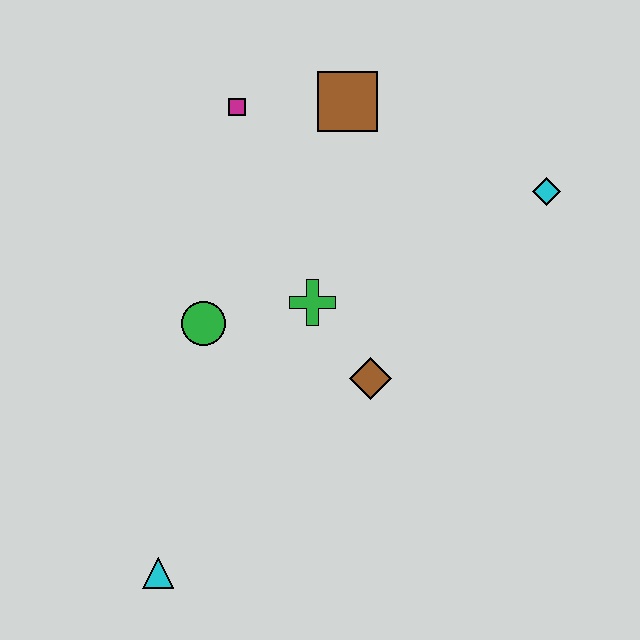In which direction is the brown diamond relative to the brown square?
The brown diamond is below the brown square.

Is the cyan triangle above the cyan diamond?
No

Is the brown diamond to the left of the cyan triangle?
No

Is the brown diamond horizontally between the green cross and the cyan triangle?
No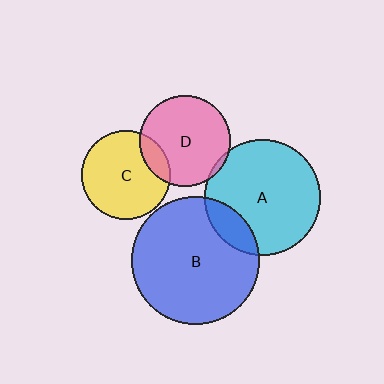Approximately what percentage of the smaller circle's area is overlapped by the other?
Approximately 15%.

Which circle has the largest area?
Circle B (blue).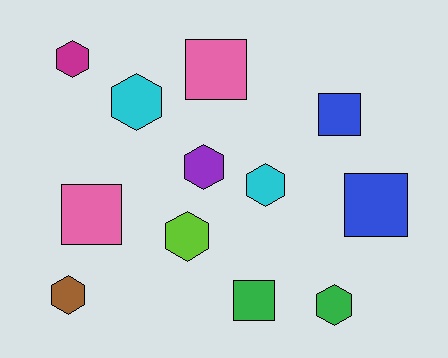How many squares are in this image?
There are 5 squares.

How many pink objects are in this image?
There are 2 pink objects.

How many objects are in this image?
There are 12 objects.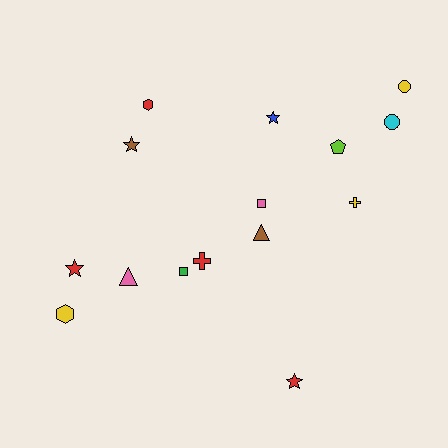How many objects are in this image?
There are 15 objects.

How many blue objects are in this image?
There is 1 blue object.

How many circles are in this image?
There are 2 circles.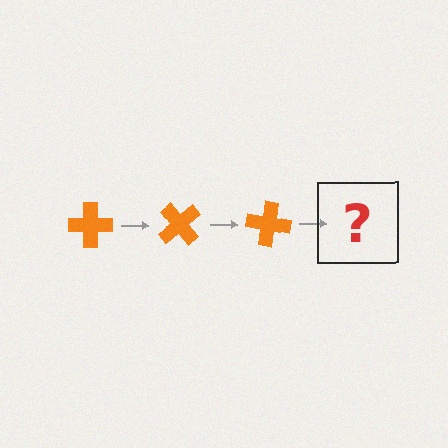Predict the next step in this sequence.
The next step is an orange cross rotated 150 degrees.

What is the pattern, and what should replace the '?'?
The pattern is that the cross rotates 50 degrees each step. The '?' should be an orange cross rotated 150 degrees.